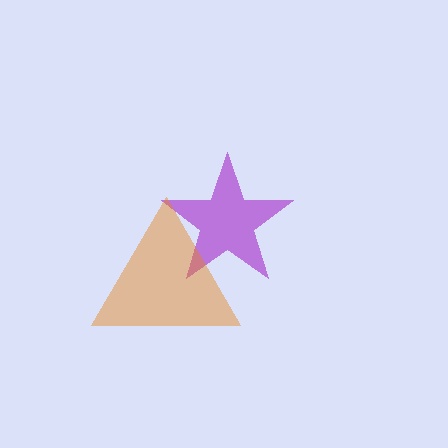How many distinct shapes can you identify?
There are 2 distinct shapes: a purple star, an orange triangle.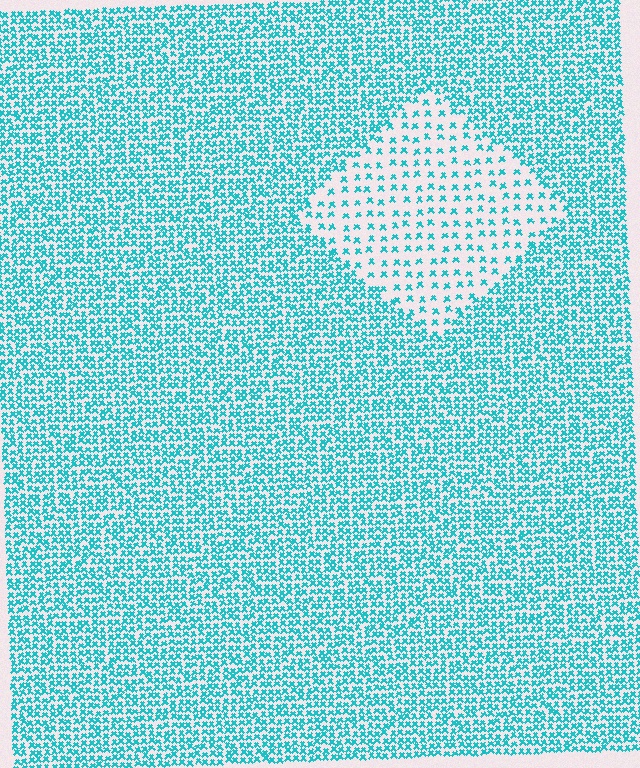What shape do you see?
I see a diamond.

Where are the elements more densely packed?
The elements are more densely packed outside the diamond boundary.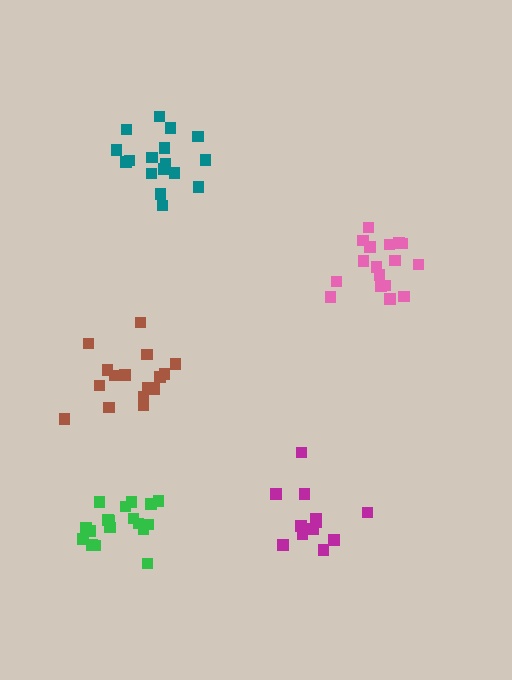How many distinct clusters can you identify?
There are 5 distinct clusters.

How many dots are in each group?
Group 1: 12 dots, Group 2: 16 dots, Group 3: 17 dots, Group 4: 18 dots, Group 5: 17 dots (80 total).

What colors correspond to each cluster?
The clusters are colored: magenta, brown, pink, green, teal.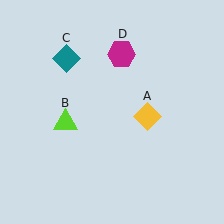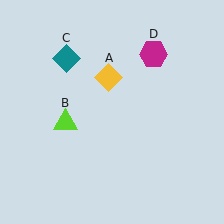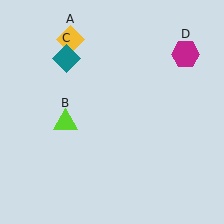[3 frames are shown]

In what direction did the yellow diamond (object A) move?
The yellow diamond (object A) moved up and to the left.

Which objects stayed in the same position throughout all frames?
Lime triangle (object B) and teal diamond (object C) remained stationary.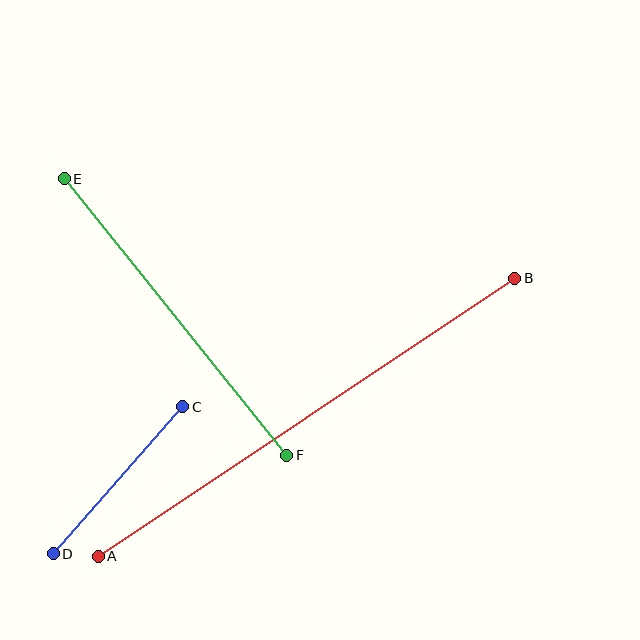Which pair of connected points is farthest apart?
Points A and B are farthest apart.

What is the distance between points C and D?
The distance is approximately 196 pixels.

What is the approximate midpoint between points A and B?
The midpoint is at approximately (306, 417) pixels.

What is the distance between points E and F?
The distance is approximately 355 pixels.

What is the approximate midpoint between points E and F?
The midpoint is at approximately (175, 317) pixels.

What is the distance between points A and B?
The distance is approximately 501 pixels.